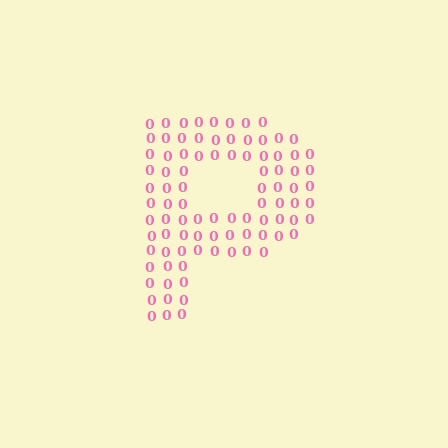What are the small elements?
The small elements are digit 0's.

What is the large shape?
The large shape is the letter P.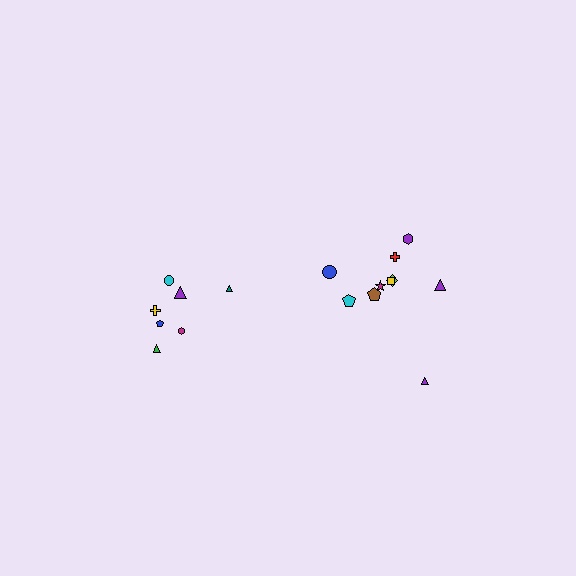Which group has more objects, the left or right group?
The right group.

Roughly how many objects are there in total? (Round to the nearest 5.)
Roughly 15 objects in total.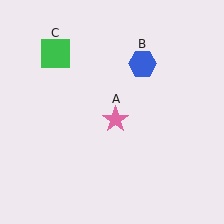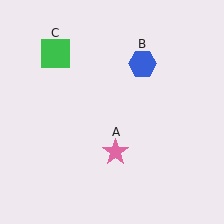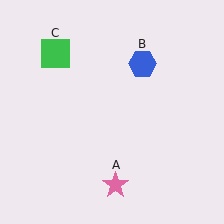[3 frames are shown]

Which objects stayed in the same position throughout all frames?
Blue hexagon (object B) and green square (object C) remained stationary.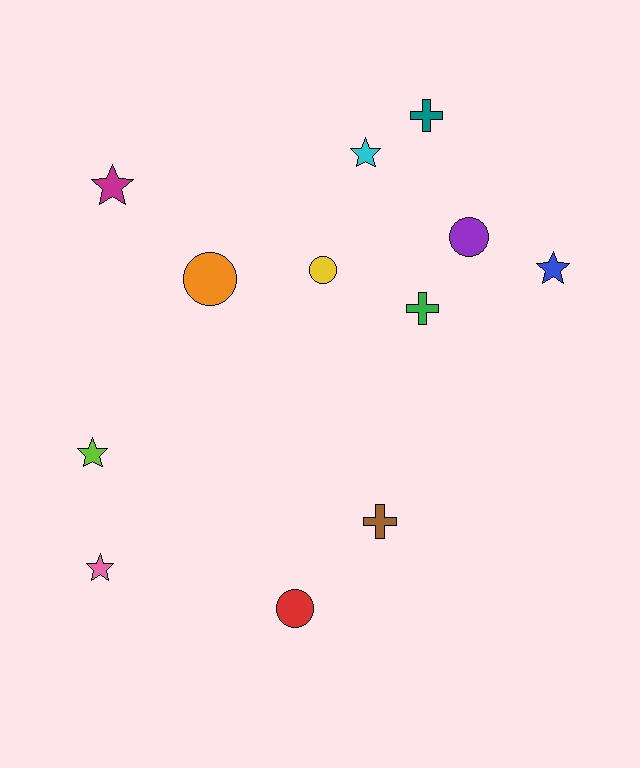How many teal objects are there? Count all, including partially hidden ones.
There is 1 teal object.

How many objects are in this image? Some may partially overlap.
There are 12 objects.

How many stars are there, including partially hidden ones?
There are 5 stars.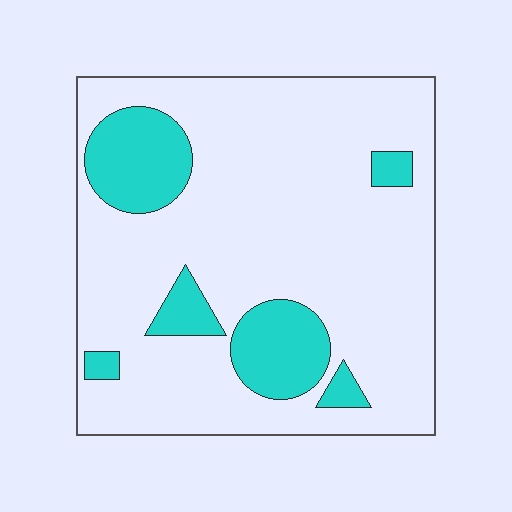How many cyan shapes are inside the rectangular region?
6.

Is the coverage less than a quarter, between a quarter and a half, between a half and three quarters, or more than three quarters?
Less than a quarter.